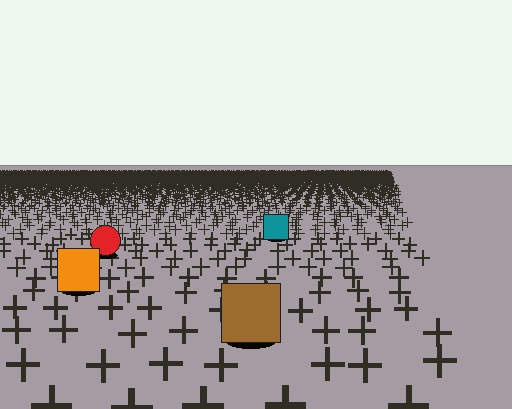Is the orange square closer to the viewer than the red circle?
Yes. The orange square is closer — you can tell from the texture gradient: the ground texture is coarser near it.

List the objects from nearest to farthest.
From nearest to farthest: the brown square, the orange square, the red circle, the teal square.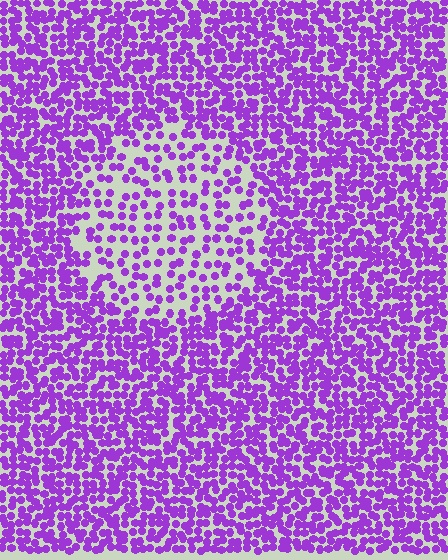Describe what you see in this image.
The image contains small purple elements arranged at two different densities. A circle-shaped region is visible where the elements are less densely packed than the surrounding area.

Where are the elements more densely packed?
The elements are more densely packed outside the circle boundary.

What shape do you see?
I see a circle.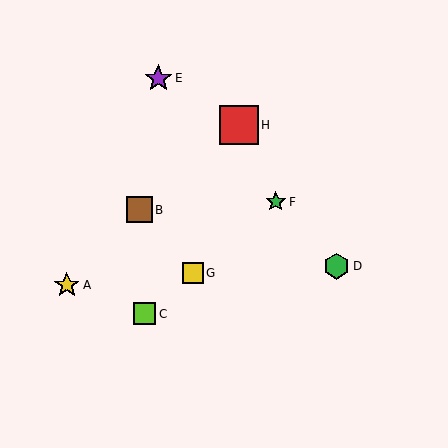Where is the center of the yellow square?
The center of the yellow square is at (193, 273).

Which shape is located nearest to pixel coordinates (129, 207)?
The brown square (labeled B) at (139, 210) is nearest to that location.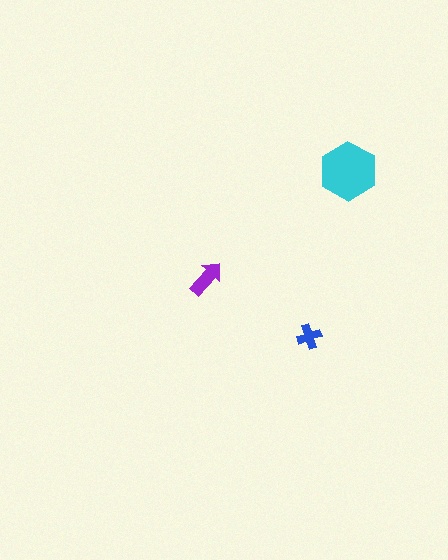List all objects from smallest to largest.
The blue cross, the purple arrow, the cyan hexagon.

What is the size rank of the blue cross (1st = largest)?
3rd.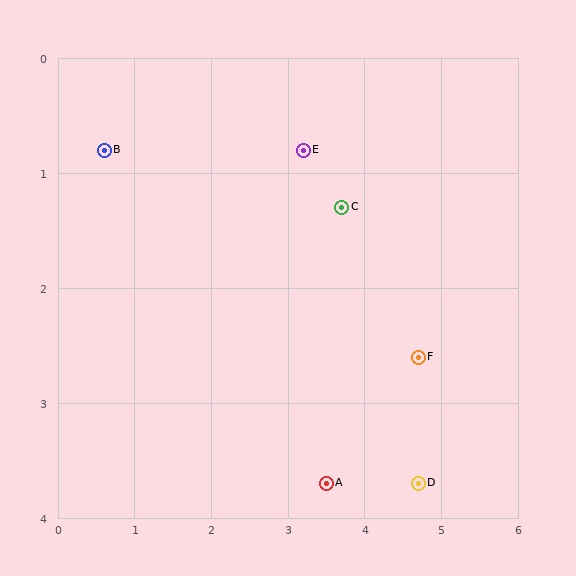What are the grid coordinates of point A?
Point A is at approximately (3.5, 3.7).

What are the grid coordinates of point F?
Point F is at approximately (4.7, 2.6).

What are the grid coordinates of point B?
Point B is at approximately (0.6, 0.8).